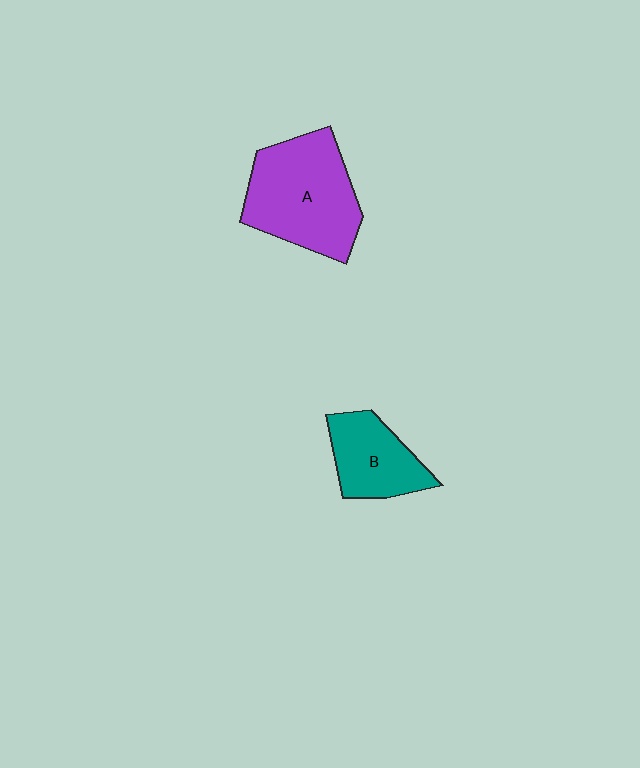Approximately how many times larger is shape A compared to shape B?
Approximately 1.7 times.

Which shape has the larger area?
Shape A (purple).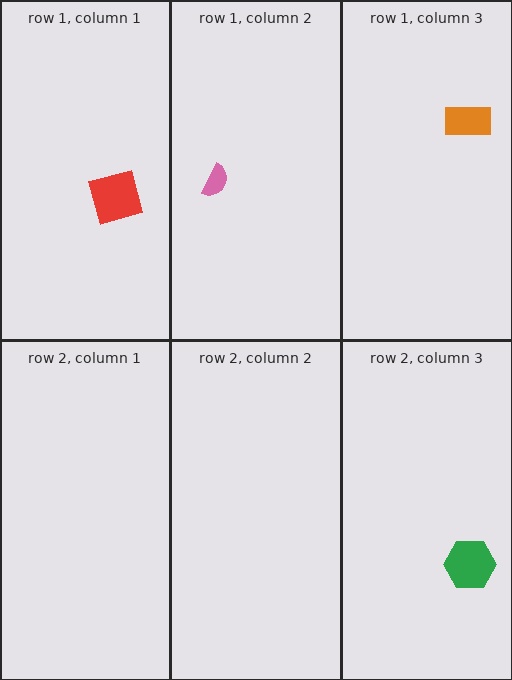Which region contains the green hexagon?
The row 2, column 3 region.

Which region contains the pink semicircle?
The row 1, column 2 region.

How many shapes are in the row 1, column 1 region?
1.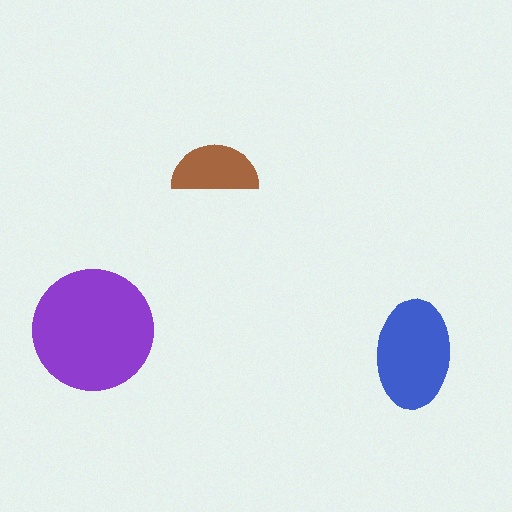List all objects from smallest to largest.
The brown semicircle, the blue ellipse, the purple circle.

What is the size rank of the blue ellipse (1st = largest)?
2nd.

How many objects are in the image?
There are 3 objects in the image.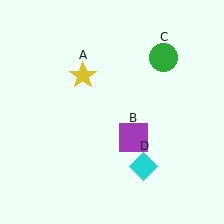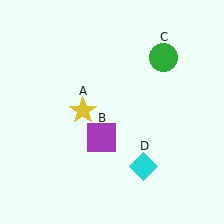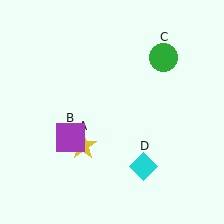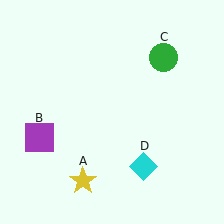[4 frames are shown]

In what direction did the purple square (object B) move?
The purple square (object B) moved left.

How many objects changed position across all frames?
2 objects changed position: yellow star (object A), purple square (object B).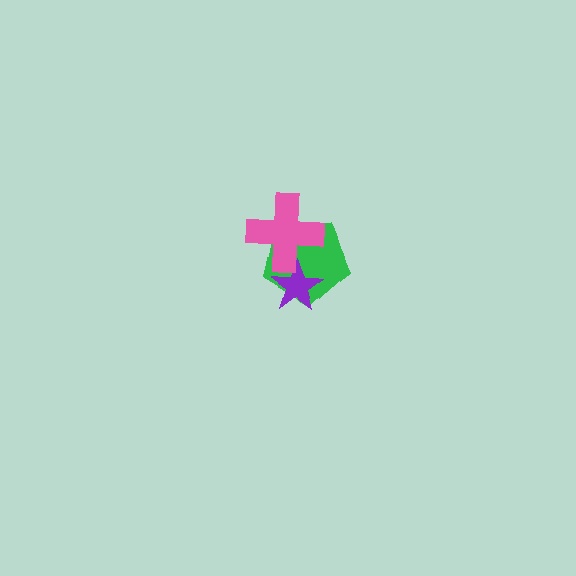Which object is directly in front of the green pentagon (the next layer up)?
The purple star is directly in front of the green pentagon.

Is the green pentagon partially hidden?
Yes, it is partially covered by another shape.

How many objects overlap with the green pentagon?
2 objects overlap with the green pentagon.